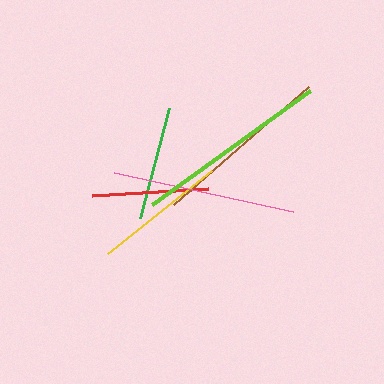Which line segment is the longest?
The lime line is the longest at approximately 194 pixels.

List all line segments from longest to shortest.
From longest to shortest: lime, pink, brown, yellow, red, green.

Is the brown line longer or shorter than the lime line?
The lime line is longer than the brown line.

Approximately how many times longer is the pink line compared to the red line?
The pink line is approximately 1.6 times the length of the red line.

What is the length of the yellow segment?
The yellow segment is approximately 133 pixels long.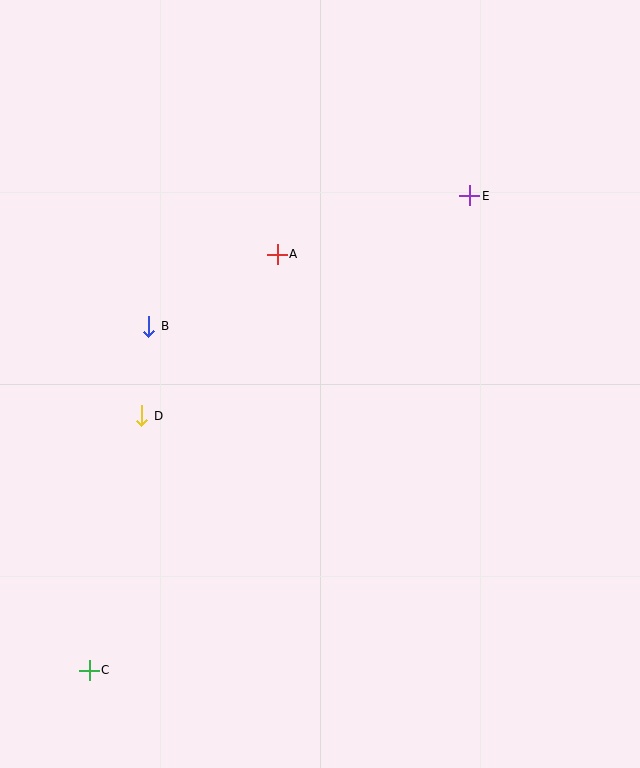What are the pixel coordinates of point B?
Point B is at (149, 326).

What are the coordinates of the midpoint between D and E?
The midpoint between D and E is at (306, 306).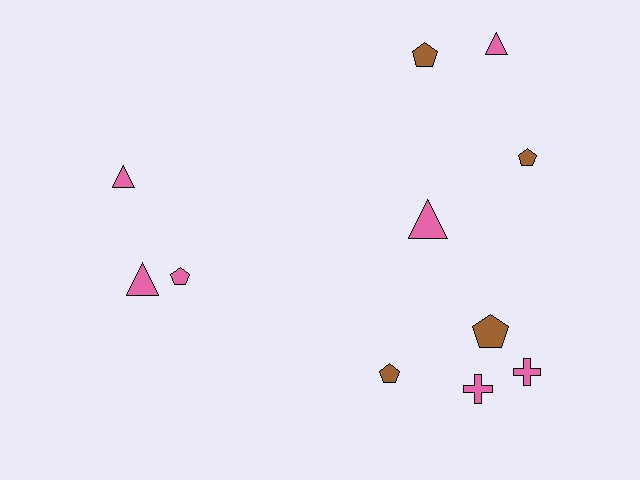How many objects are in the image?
There are 11 objects.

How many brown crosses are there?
There are no brown crosses.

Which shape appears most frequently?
Pentagon, with 5 objects.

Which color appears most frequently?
Pink, with 7 objects.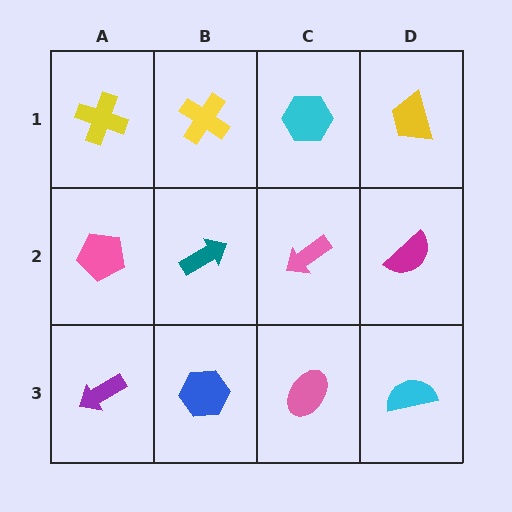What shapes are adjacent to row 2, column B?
A yellow cross (row 1, column B), a blue hexagon (row 3, column B), a pink pentagon (row 2, column A), a pink arrow (row 2, column C).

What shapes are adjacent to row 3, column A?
A pink pentagon (row 2, column A), a blue hexagon (row 3, column B).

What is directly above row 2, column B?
A yellow cross.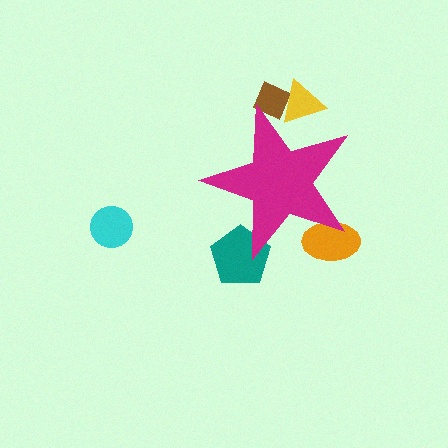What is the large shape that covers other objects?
A magenta star.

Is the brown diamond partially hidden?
Yes, the brown diamond is partially hidden behind the magenta star.